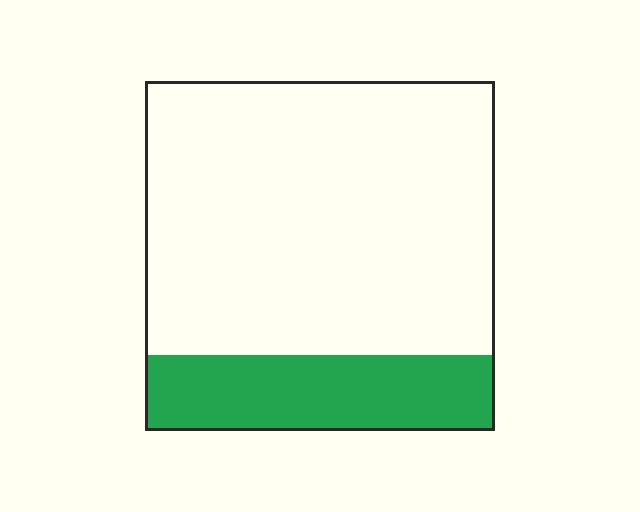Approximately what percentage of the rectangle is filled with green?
Approximately 20%.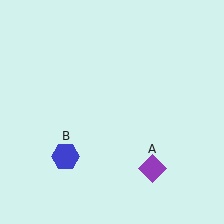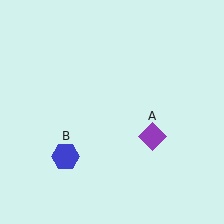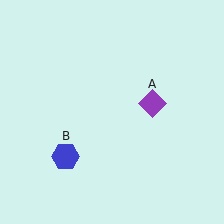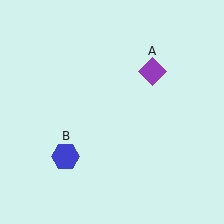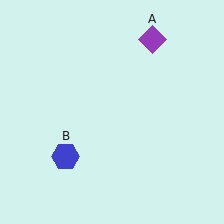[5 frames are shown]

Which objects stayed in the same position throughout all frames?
Blue hexagon (object B) remained stationary.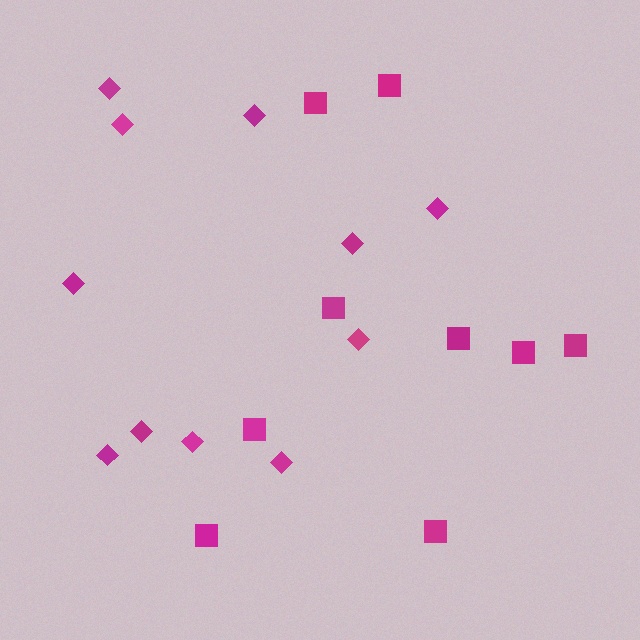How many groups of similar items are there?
There are 2 groups: one group of squares (9) and one group of diamonds (11).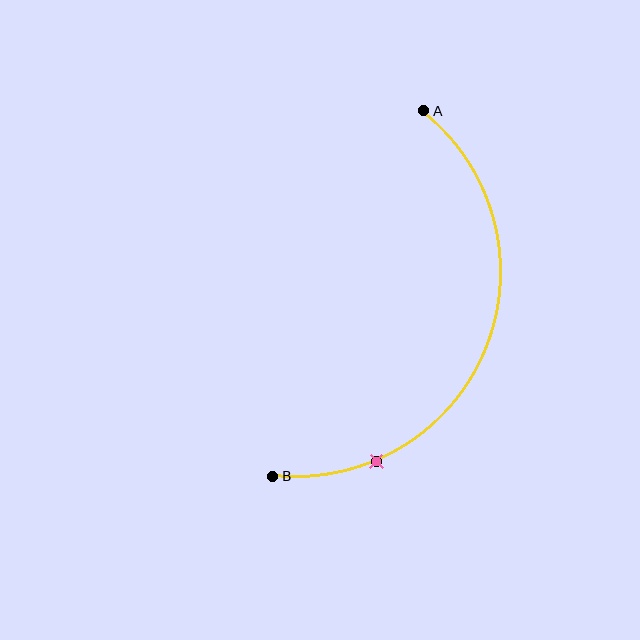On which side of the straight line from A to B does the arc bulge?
The arc bulges to the right of the straight line connecting A and B.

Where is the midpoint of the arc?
The arc midpoint is the point on the curve farthest from the straight line joining A and B. It sits to the right of that line.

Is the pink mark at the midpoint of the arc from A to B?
No. The pink mark lies on the arc but is closer to endpoint B. The arc midpoint would be at the point on the curve equidistant along the arc from both A and B.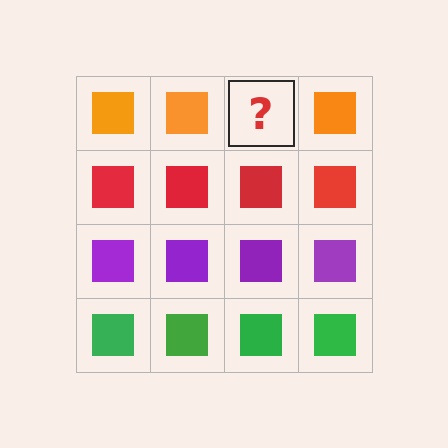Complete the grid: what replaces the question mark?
The question mark should be replaced with an orange square.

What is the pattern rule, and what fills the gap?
The rule is that each row has a consistent color. The gap should be filled with an orange square.